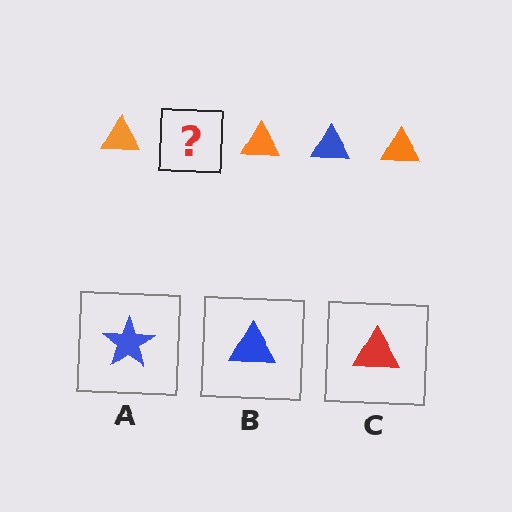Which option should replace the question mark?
Option B.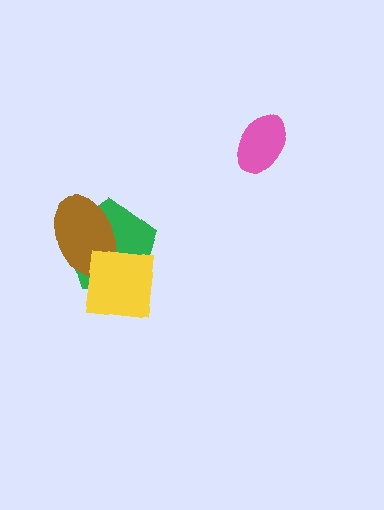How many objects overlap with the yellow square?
2 objects overlap with the yellow square.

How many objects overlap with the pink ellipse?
0 objects overlap with the pink ellipse.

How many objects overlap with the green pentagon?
2 objects overlap with the green pentagon.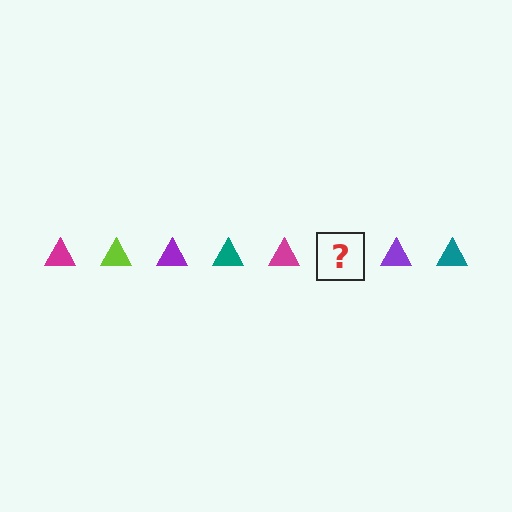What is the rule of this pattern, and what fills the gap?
The rule is that the pattern cycles through magenta, lime, purple, teal triangles. The gap should be filled with a lime triangle.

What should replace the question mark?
The question mark should be replaced with a lime triangle.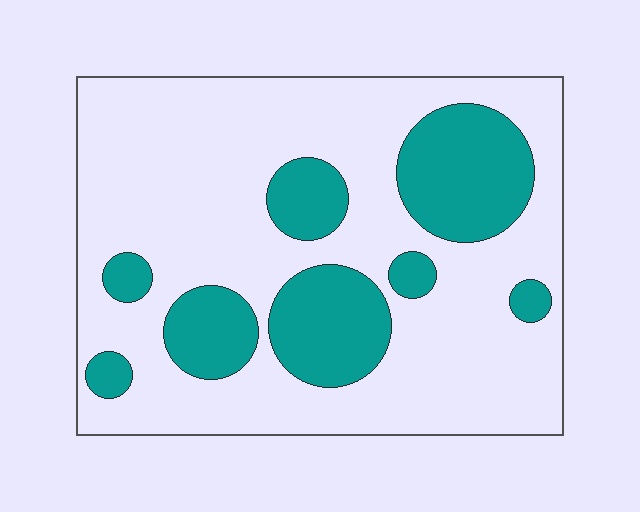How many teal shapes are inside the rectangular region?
8.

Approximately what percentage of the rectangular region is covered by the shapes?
Approximately 25%.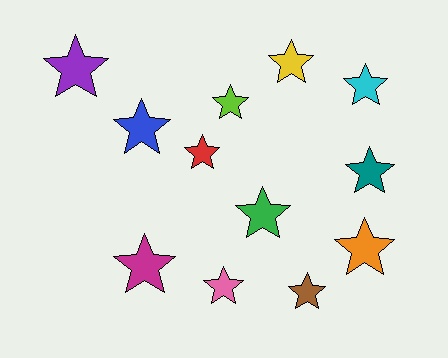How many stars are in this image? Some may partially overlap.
There are 12 stars.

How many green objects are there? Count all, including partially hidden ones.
There is 1 green object.